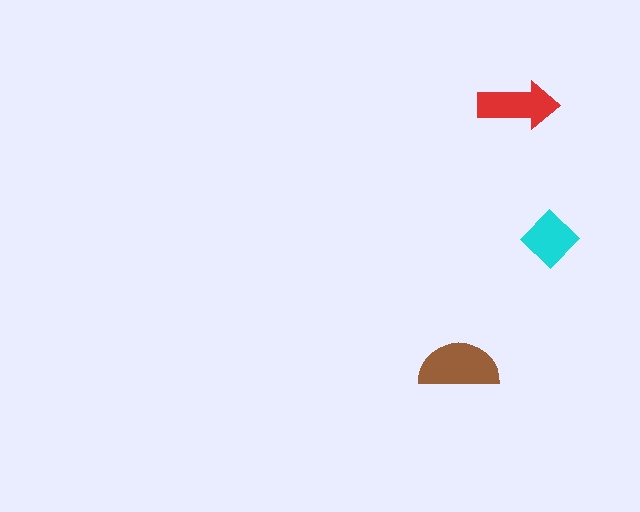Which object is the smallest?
The cyan diamond.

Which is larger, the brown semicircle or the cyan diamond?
The brown semicircle.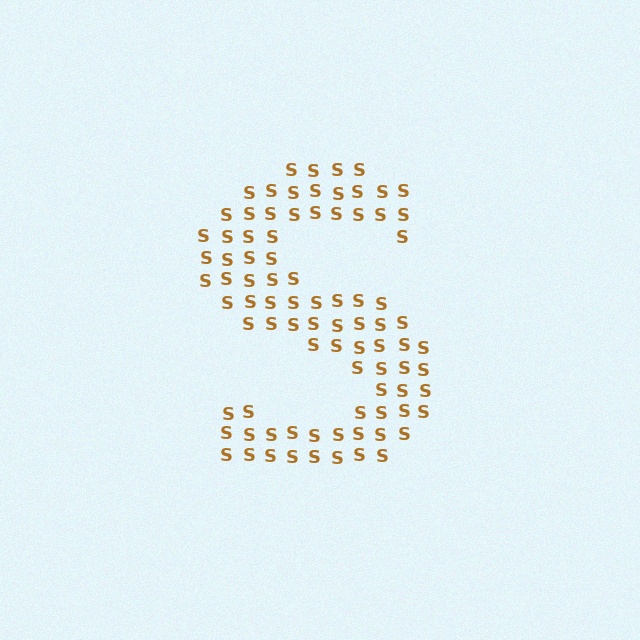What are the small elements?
The small elements are letter S's.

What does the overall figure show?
The overall figure shows the letter S.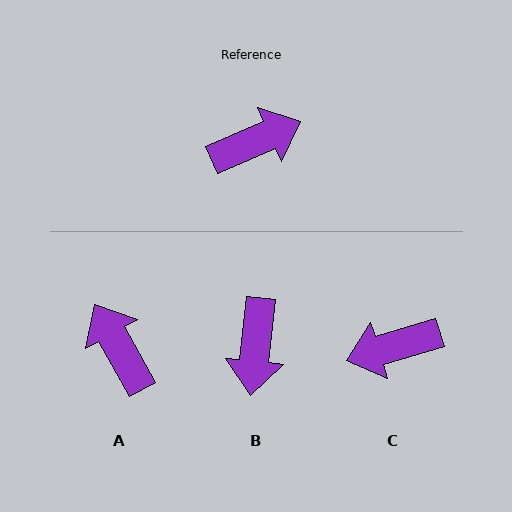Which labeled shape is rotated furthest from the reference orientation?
C, about 173 degrees away.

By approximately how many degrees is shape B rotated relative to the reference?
Approximately 120 degrees clockwise.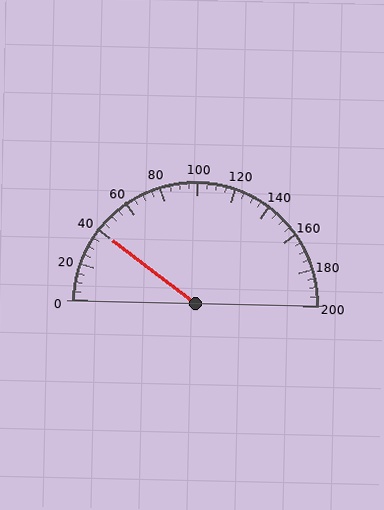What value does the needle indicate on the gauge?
The needle indicates approximately 40.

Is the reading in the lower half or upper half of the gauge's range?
The reading is in the lower half of the range (0 to 200).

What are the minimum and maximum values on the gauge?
The gauge ranges from 0 to 200.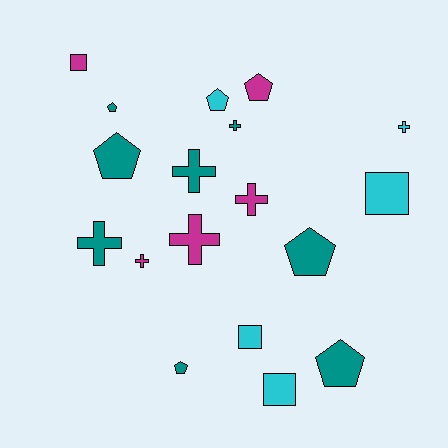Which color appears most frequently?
Teal, with 8 objects.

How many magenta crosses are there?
There are 3 magenta crosses.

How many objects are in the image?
There are 18 objects.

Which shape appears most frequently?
Pentagon, with 7 objects.